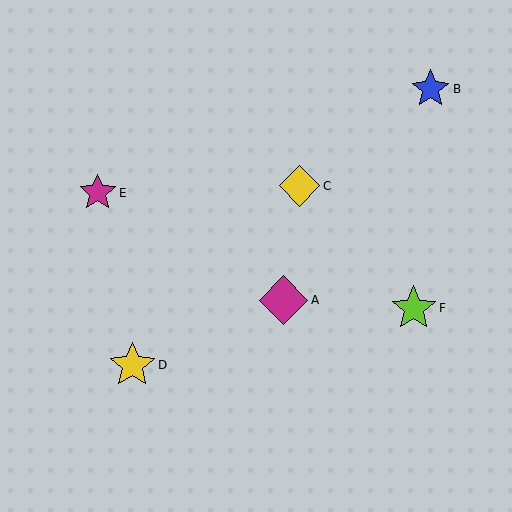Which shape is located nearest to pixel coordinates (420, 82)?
The blue star (labeled B) at (431, 89) is nearest to that location.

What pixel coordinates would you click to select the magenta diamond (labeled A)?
Click at (283, 300) to select the magenta diamond A.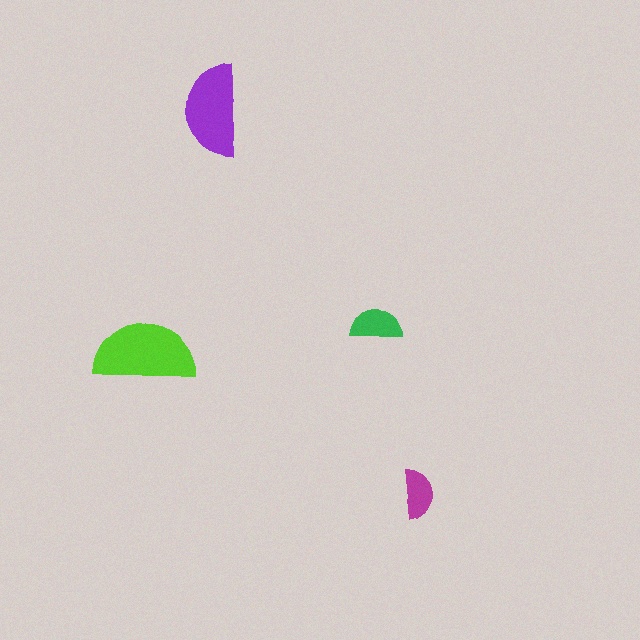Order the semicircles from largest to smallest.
the lime one, the purple one, the green one, the magenta one.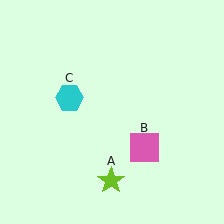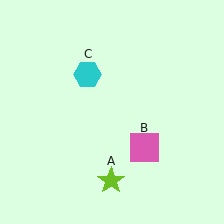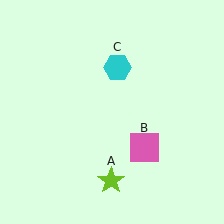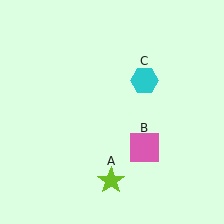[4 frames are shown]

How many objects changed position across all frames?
1 object changed position: cyan hexagon (object C).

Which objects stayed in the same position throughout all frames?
Lime star (object A) and pink square (object B) remained stationary.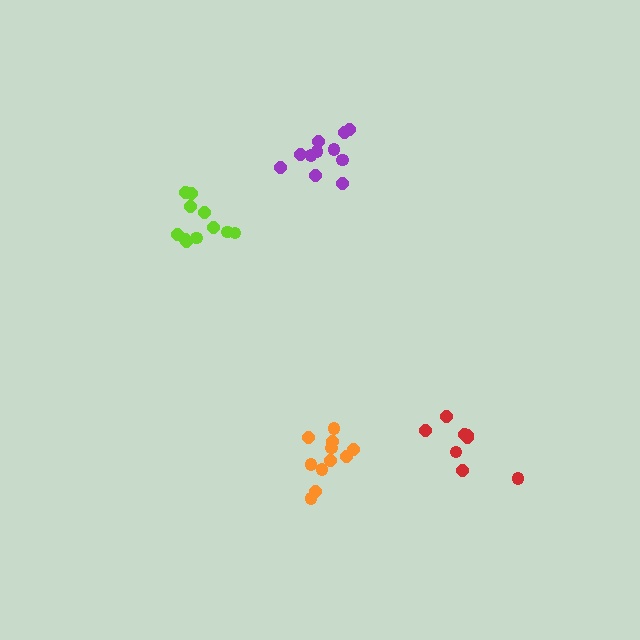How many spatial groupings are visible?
There are 4 spatial groupings.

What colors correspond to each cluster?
The clusters are colored: orange, red, lime, purple.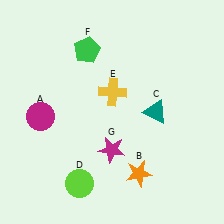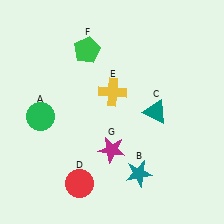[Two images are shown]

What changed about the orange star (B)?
In Image 1, B is orange. In Image 2, it changed to teal.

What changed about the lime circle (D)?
In Image 1, D is lime. In Image 2, it changed to red.